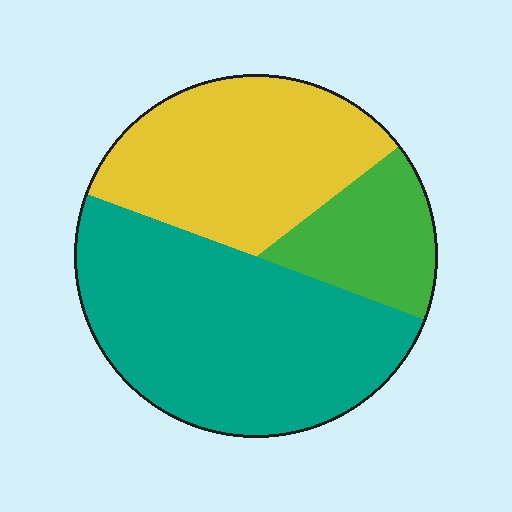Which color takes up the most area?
Teal, at roughly 50%.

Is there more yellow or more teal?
Teal.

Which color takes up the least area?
Green, at roughly 15%.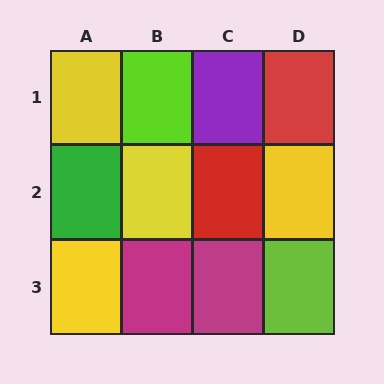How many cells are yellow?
4 cells are yellow.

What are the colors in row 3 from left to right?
Yellow, magenta, magenta, lime.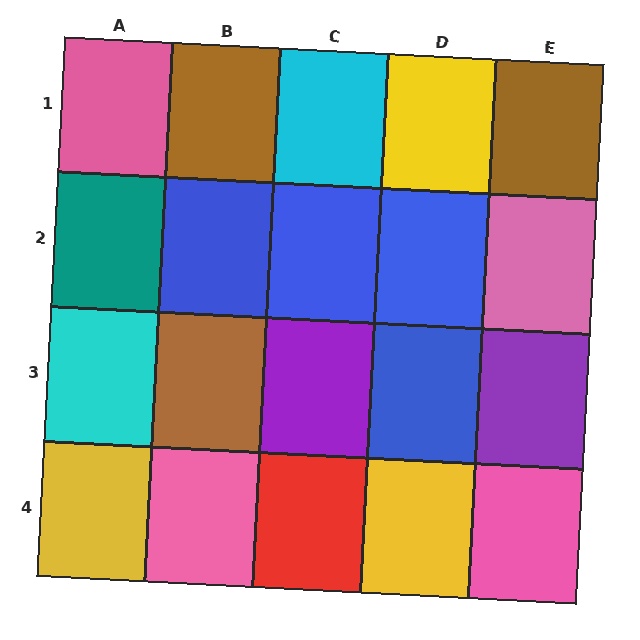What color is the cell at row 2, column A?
Teal.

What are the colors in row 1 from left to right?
Pink, brown, cyan, yellow, brown.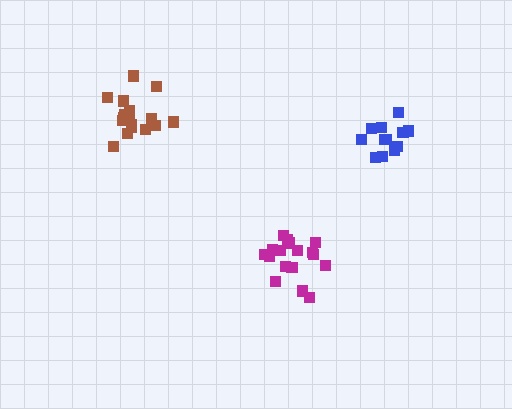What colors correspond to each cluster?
The clusters are colored: magenta, blue, brown.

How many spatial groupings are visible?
There are 3 spatial groupings.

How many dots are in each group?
Group 1: 17 dots, Group 2: 12 dots, Group 3: 18 dots (47 total).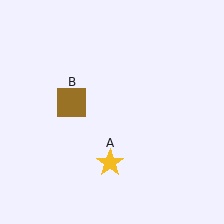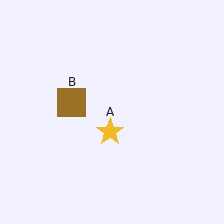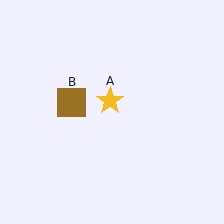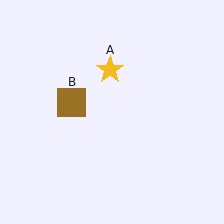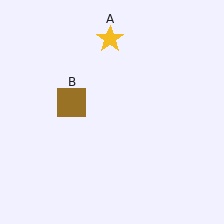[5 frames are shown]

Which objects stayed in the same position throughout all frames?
Brown square (object B) remained stationary.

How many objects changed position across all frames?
1 object changed position: yellow star (object A).